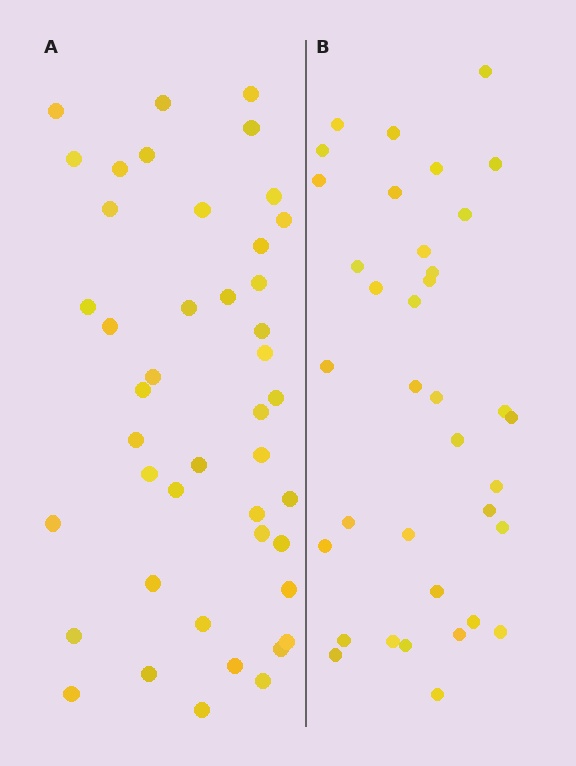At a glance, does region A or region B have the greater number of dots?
Region A (the left region) has more dots.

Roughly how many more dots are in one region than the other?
Region A has roughly 8 or so more dots than region B.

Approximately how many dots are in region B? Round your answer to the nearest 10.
About 40 dots. (The exact count is 36, which rounds to 40.)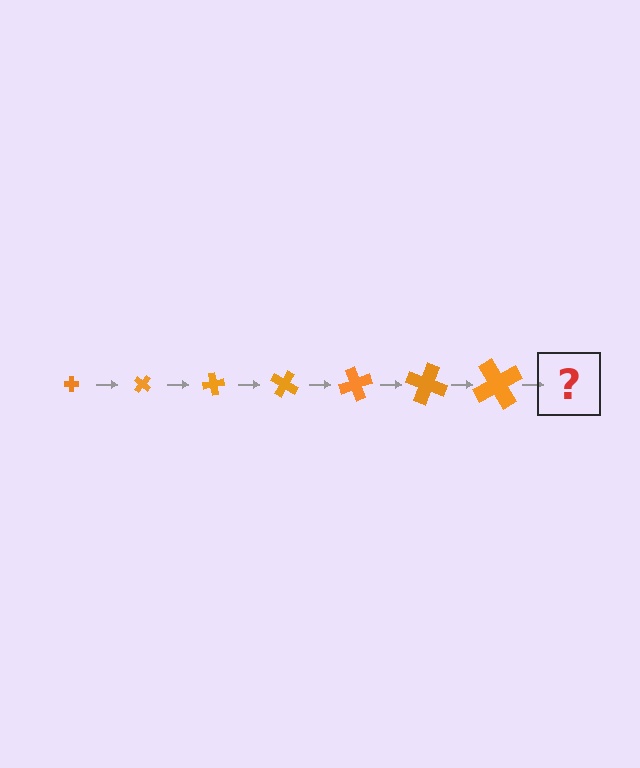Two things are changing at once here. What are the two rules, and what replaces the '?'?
The two rules are that the cross grows larger each step and it rotates 40 degrees each step. The '?' should be a cross, larger than the previous one and rotated 280 degrees from the start.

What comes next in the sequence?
The next element should be a cross, larger than the previous one and rotated 280 degrees from the start.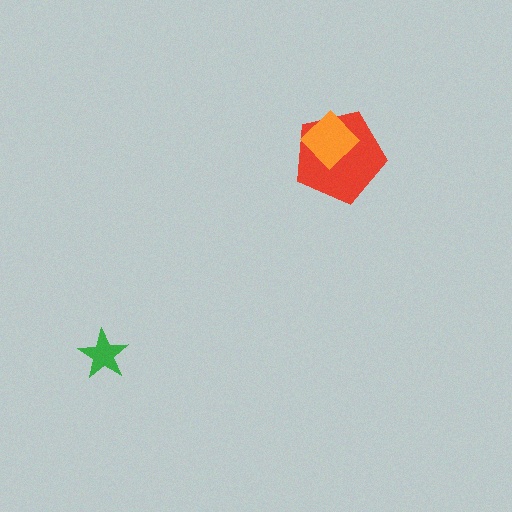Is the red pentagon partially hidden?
Yes, it is partially covered by another shape.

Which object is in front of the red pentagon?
The orange diamond is in front of the red pentagon.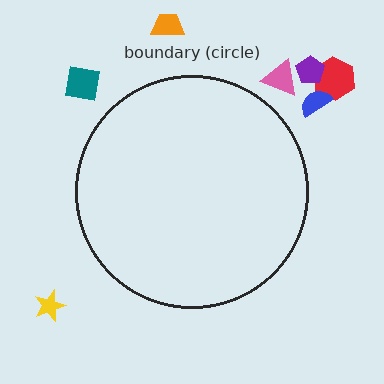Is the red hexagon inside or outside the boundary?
Outside.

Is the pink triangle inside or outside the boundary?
Outside.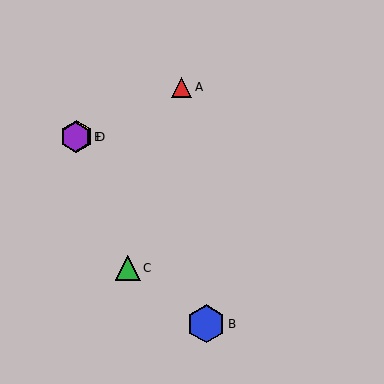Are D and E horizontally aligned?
Yes, both are at y≈137.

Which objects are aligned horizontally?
Objects D, E are aligned horizontally.